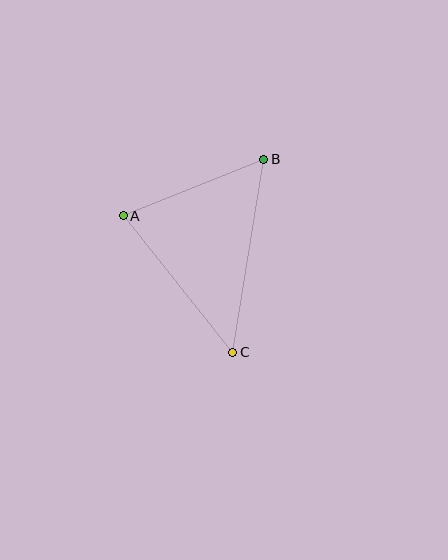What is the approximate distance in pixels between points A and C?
The distance between A and C is approximately 175 pixels.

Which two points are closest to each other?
Points A and B are closest to each other.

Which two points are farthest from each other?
Points B and C are farthest from each other.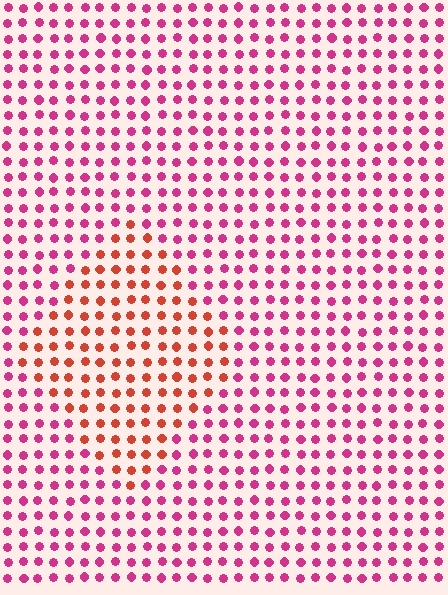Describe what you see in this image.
The image is filled with small magenta elements in a uniform arrangement. A diamond-shaped region is visible where the elements are tinted to a slightly different hue, forming a subtle color boundary.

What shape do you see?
I see a diamond.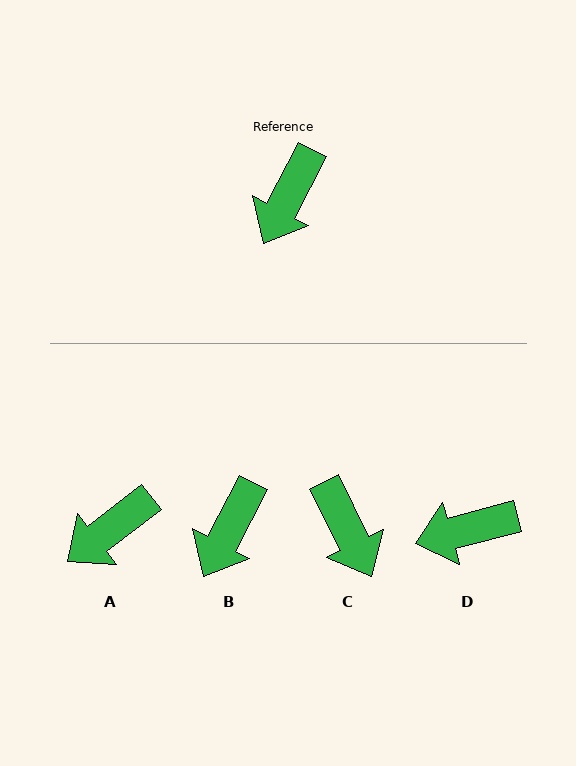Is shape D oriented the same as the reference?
No, it is off by about 47 degrees.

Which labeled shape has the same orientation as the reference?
B.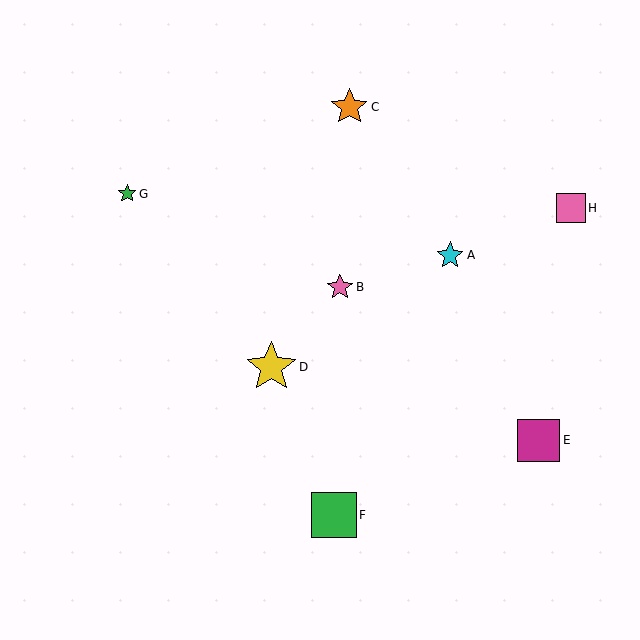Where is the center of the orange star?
The center of the orange star is at (349, 107).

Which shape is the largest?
The yellow star (labeled D) is the largest.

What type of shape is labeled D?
Shape D is a yellow star.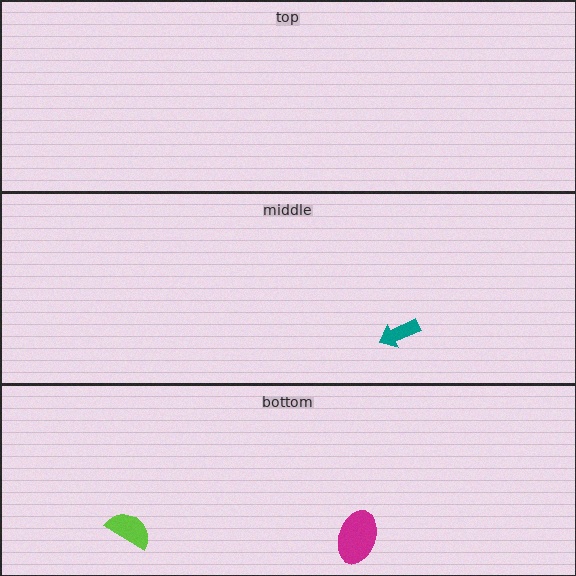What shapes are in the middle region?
The teal arrow.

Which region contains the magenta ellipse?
The bottom region.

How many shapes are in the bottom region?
2.